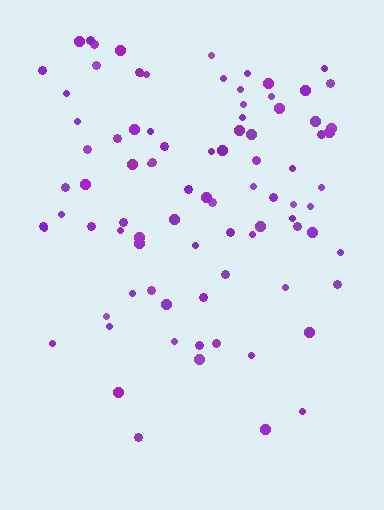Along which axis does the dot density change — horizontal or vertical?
Vertical.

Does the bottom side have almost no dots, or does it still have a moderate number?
Still a moderate number, just noticeably fewer than the top.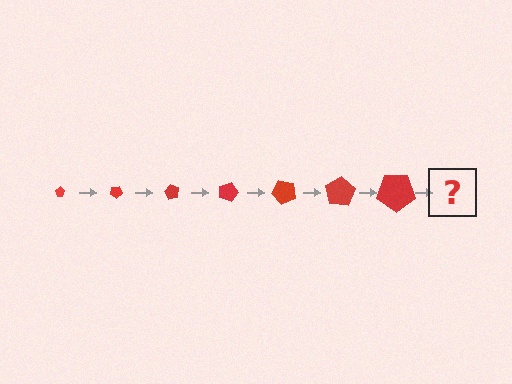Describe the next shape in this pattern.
It should be a pentagon, larger than the previous one and rotated 210 degrees from the start.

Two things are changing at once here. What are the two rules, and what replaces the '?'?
The two rules are that the pentagon grows larger each step and it rotates 30 degrees each step. The '?' should be a pentagon, larger than the previous one and rotated 210 degrees from the start.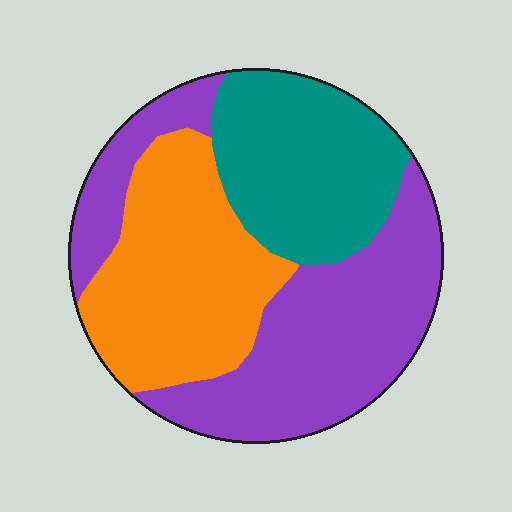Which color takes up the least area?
Teal, at roughly 25%.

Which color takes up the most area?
Purple, at roughly 45%.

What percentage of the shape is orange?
Orange takes up about one third (1/3) of the shape.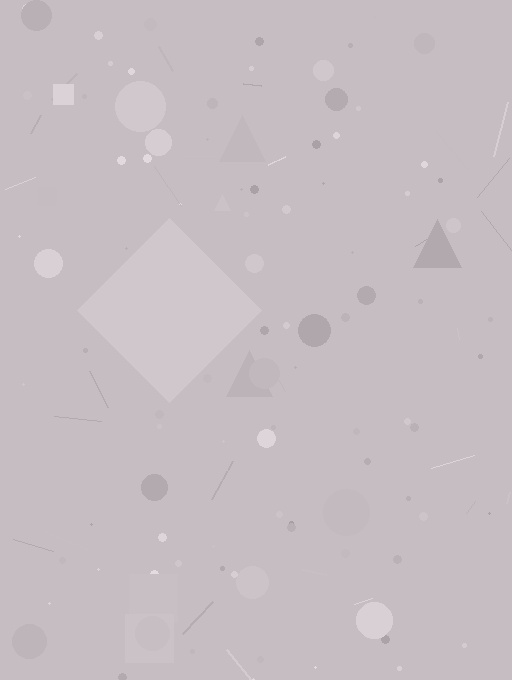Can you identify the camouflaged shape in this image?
The camouflaged shape is a diamond.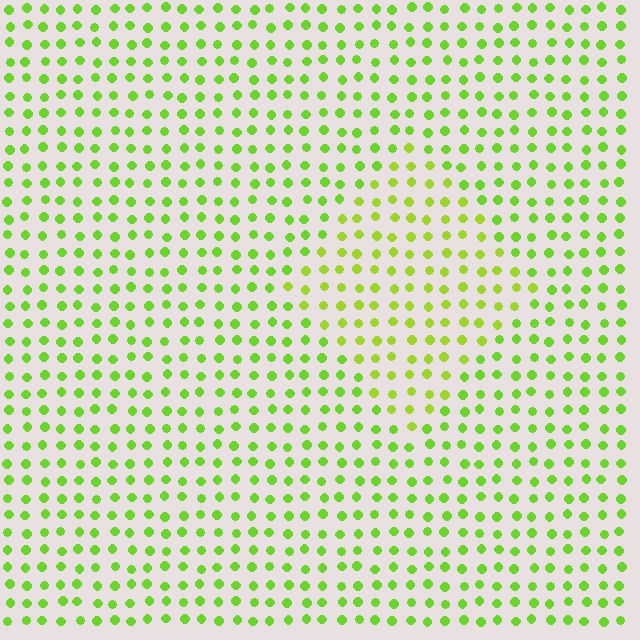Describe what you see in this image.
The image is filled with small lime elements in a uniform arrangement. A diamond-shaped region is visible where the elements are tinted to a slightly different hue, forming a subtle color boundary.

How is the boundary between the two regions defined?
The boundary is defined purely by a slight shift in hue (about 18 degrees). Spacing, size, and orientation are identical on both sides.